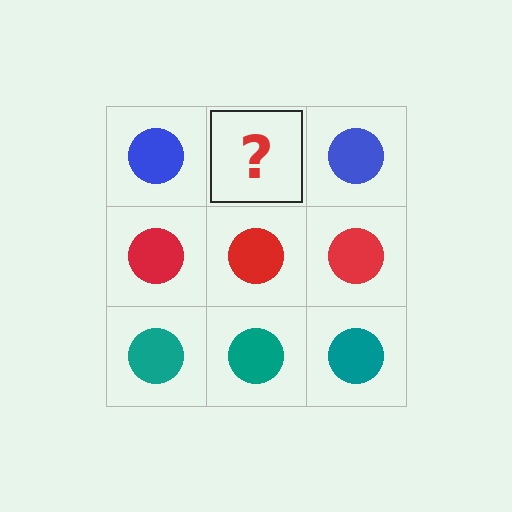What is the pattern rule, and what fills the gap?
The rule is that each row has a consistent color. The gap should be filled with a blue circle.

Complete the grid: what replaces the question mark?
The question mark should be replaced with a blue circle.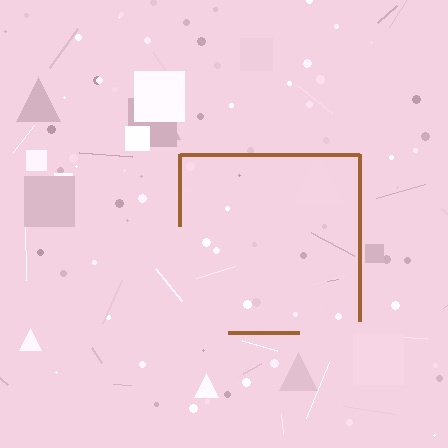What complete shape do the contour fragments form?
The contour fragments form a square.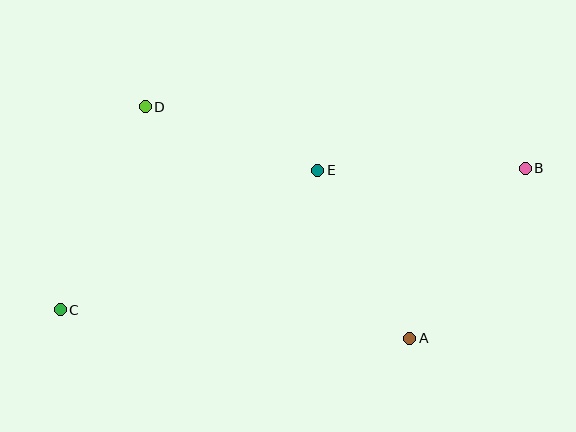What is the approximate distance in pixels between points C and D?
The distance between C and D is approximately 220 pixels.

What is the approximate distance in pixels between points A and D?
The distance between A and D is approximately 351 pixels.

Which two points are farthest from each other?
Points B and C are farthest from each other.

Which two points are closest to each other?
Points D and E are closest to each other.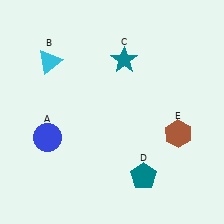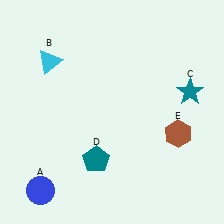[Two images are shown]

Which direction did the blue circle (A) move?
The blue circle (A) moved down.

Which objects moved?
The objects that moved are: the blue circle (A), the teal star (C), the teal pentagon (D).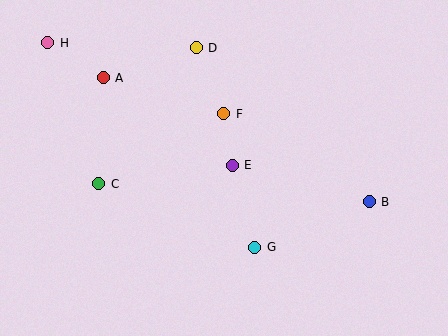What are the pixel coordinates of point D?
Point D is at (196, 48).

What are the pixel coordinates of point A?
Point A is at (103, 78).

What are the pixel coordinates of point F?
Point F is at (224, 114).